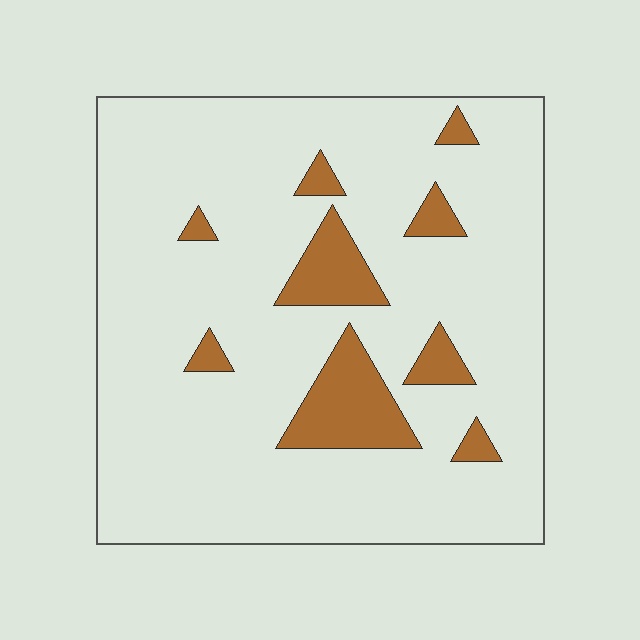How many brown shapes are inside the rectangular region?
9.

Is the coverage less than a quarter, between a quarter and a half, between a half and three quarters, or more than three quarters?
Less than a quarter.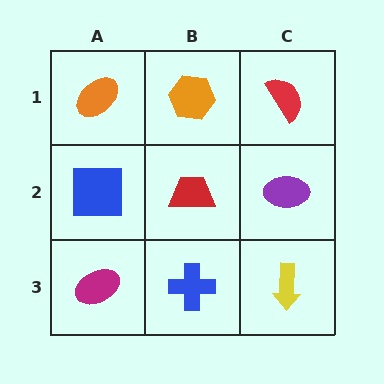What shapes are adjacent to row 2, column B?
An orange hexagon (row 1, column B), a blue cross (row 3, column B), a blue square (row 2, column A), a purple ellipse (row 2, column C).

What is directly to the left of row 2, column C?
A red trapezoid.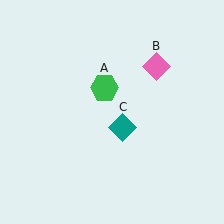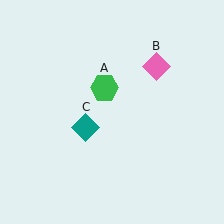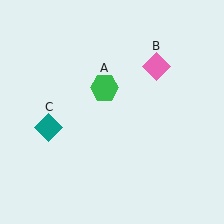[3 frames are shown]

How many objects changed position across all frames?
1 object changed position: teal diamond (object C).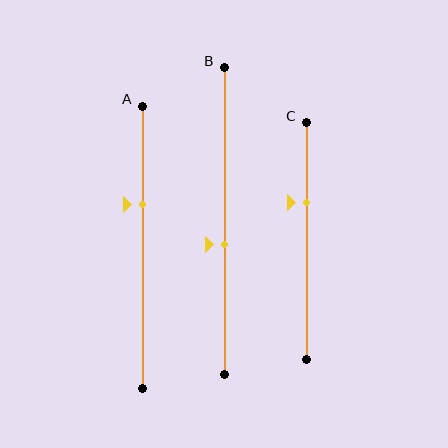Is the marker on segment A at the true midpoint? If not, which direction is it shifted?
No, the marker on segment A is shifted upward by about 15% of the segment length.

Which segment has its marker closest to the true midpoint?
Segment B has its marker closest to the true midpoint.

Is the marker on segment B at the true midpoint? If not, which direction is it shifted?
No, the marker on segment B is shifted downward by about 7% of the segment length.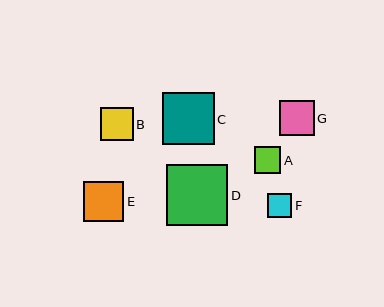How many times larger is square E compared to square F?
Square E is approximately 1.7 times the size of square F.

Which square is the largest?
Square D is the largest with a size of approximately 61 pixels.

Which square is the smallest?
Square F is the smallest with a size of approximately 24 pixels.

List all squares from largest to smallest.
From largest to smallest: D, C, E, G, B, A, F.